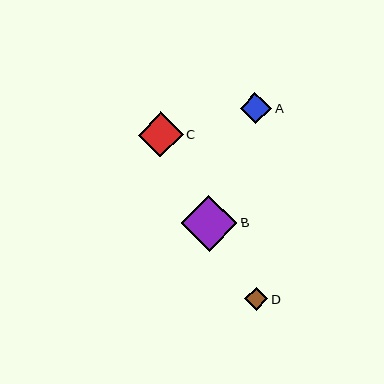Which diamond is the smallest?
Diamond D is the smallest with a size of approximately 23 pixels.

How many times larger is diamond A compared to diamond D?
Diamond A is approximately 1.4 times the size of diamond D.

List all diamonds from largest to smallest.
From largest to smallest: B, C, A, D.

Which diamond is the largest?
Diamond B is the largest with a size of approximately 56 pixels.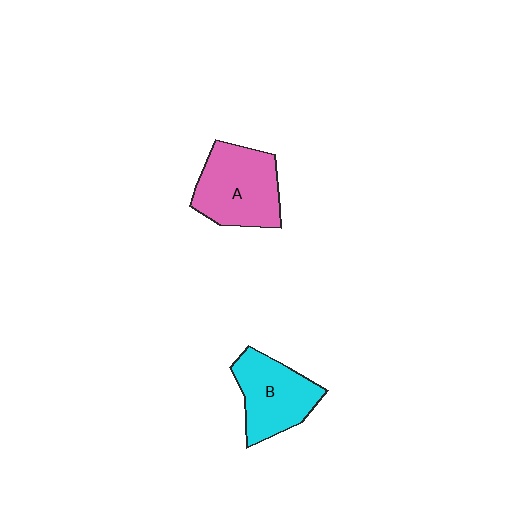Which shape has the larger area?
Shape A (pink).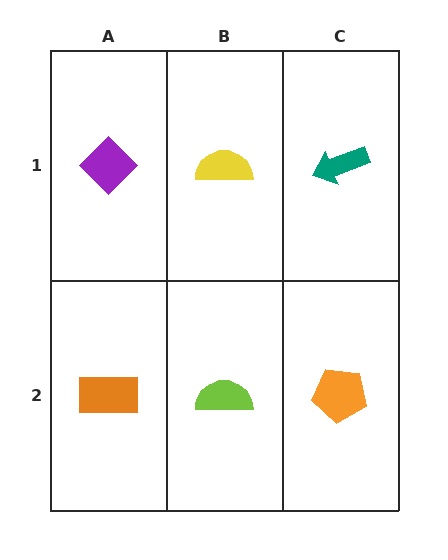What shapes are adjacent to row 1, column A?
An orange rectangle (row 2, column A), a yellow semicircle (row 1, column B).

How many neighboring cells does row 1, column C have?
2.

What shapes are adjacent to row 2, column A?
A purple diamond (row 1, column A), a lime semicircle (row 2, column B).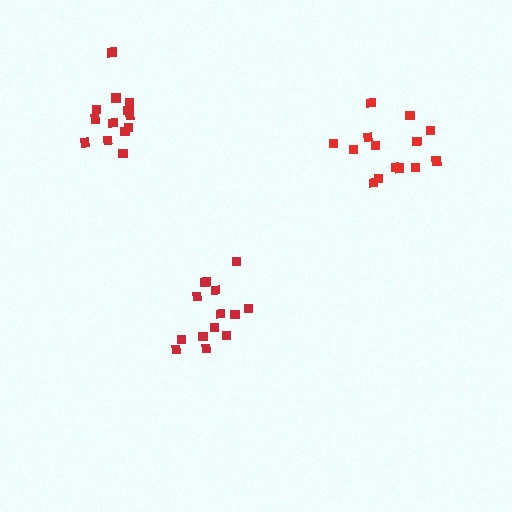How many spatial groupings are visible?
There are 3 spatial groupings.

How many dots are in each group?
Group 1: 14 dots, Group 2: 14 dots, Group 3: 14 dots (42 total).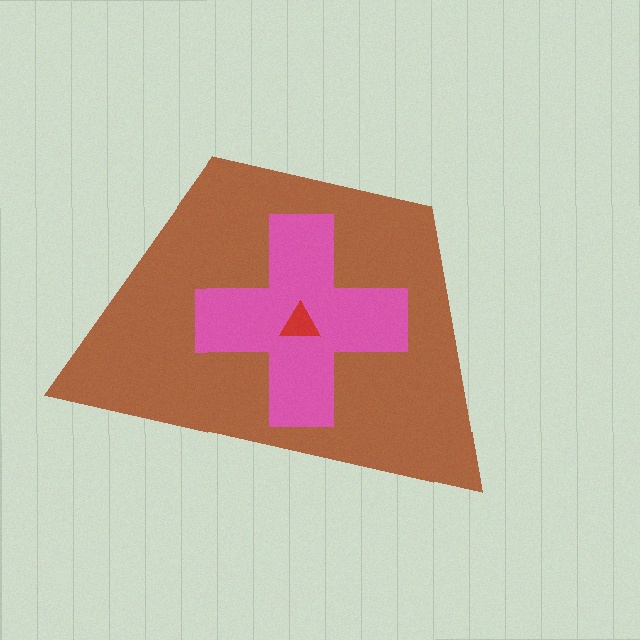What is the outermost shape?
The brown trapezoid.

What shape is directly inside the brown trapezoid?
The pink cross.